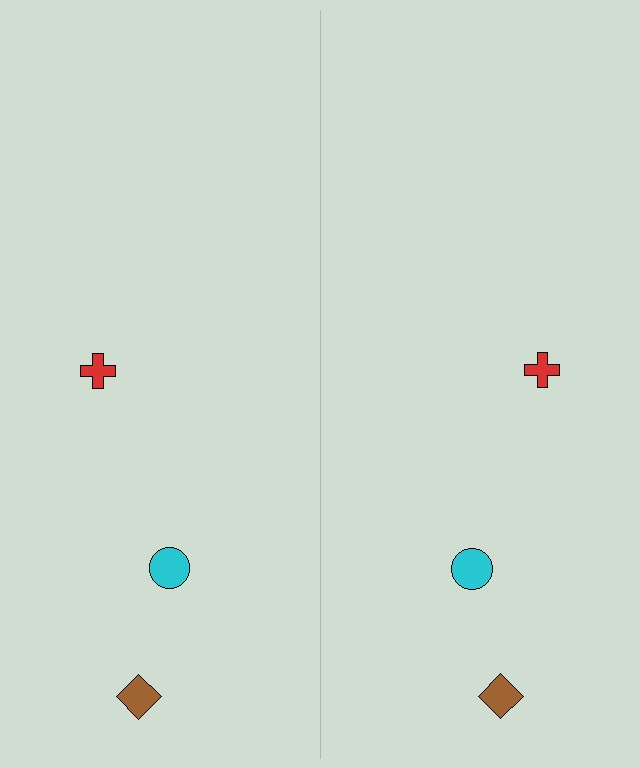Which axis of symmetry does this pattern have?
The pattern has a vertical axis of symmetry running through the center of the image.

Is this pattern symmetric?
Yes, this pattern has bilateral (reflection) symmetry.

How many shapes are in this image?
There are 6 shapes in this image.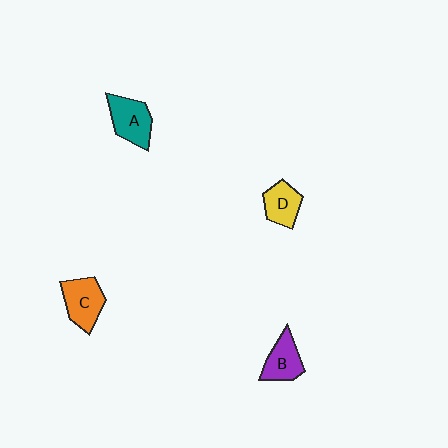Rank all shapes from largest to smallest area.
From largest to smallest: A (teal), C (orange), B (purple), D (yellow).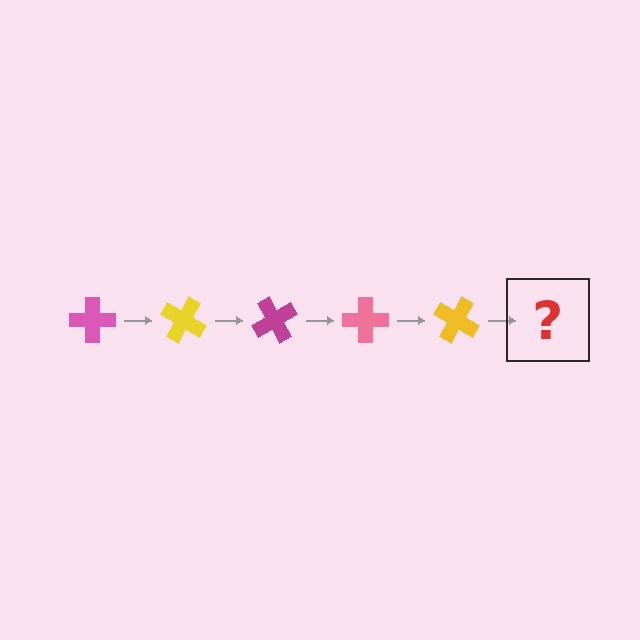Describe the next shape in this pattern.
It should be a magenta cross, rotated 150 degrees from the start.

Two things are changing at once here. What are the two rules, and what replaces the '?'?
The two rules are that it rotates 30 degrees each step and the color cycles through pink, yellow, and magenta. The '?' should be a magenta cross, rotated 150 degrees from the start.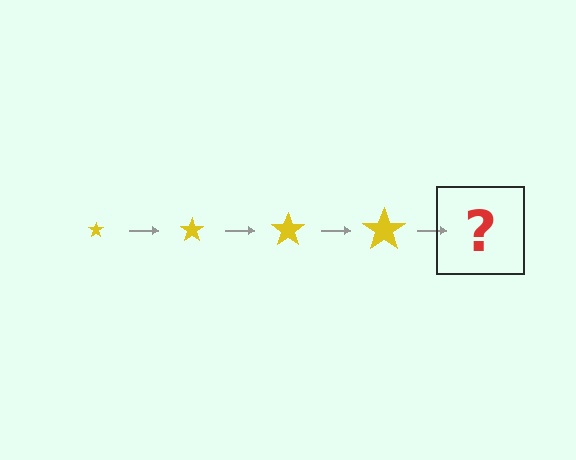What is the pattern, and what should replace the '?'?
The pattern is that the star gets progressively larger each step. The '?' should be a yellow star, larger than the previous one.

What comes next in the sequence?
The next element should be a yellow star, larger than the previous one.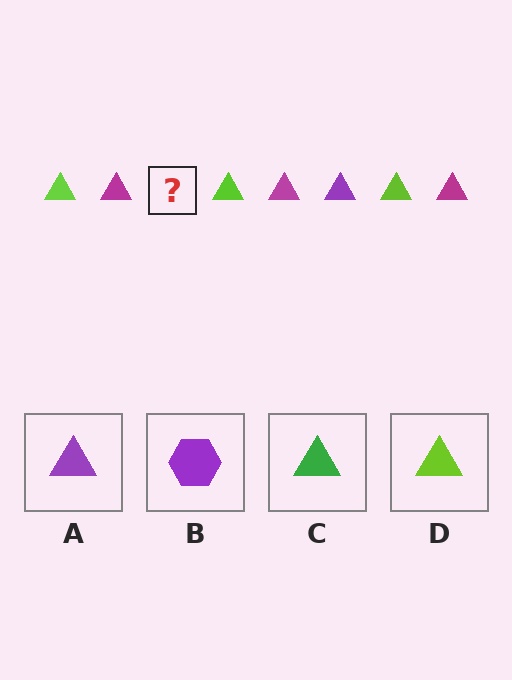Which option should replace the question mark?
Option A.